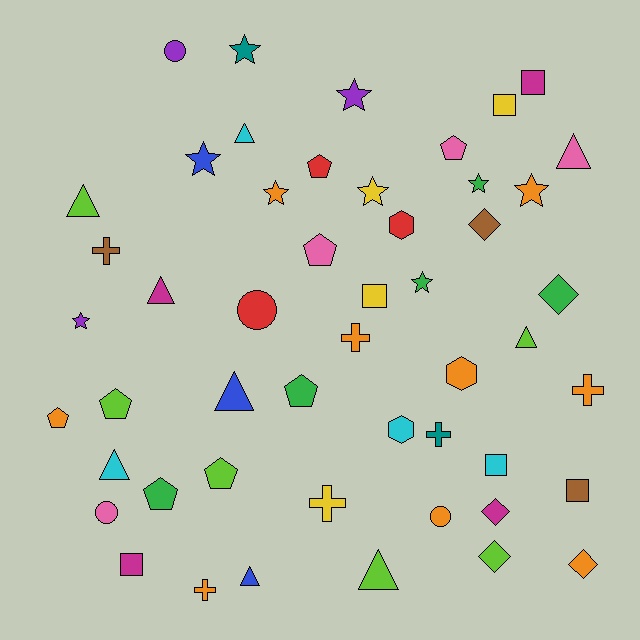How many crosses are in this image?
There are 6 crosses.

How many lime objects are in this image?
There are 6 lime objects.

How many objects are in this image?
There are 50 objects.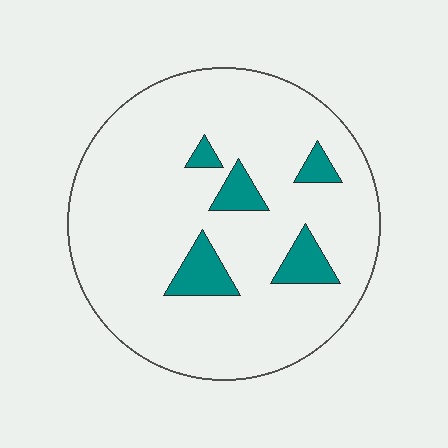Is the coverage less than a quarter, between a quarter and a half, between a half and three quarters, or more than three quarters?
Less than a quarter.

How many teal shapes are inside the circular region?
5.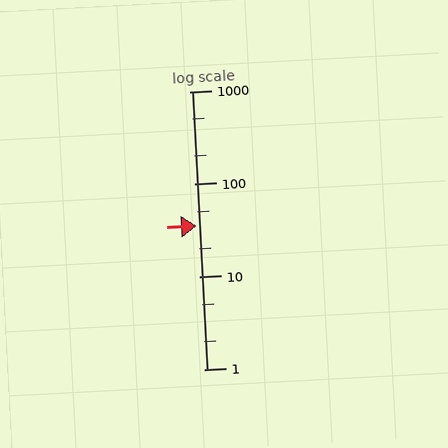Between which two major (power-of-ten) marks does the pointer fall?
The pointer is between 10 and 100.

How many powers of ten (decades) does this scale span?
The scale spans 3 decades, from 1 to 1000.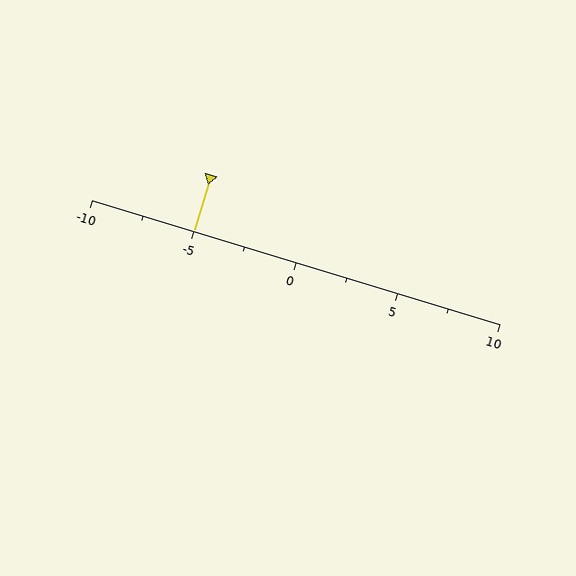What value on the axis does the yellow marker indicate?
The marker indicates approximately -5.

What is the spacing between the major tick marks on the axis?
The major ticks are spaced 5 apart.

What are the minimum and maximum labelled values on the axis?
The axis runs from -10 to 10.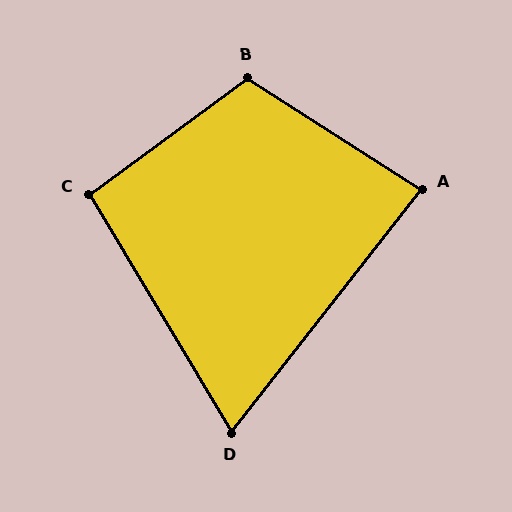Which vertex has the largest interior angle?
B, at approximately 111 degrees.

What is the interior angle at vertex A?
Approximately 85 degrees (acute).